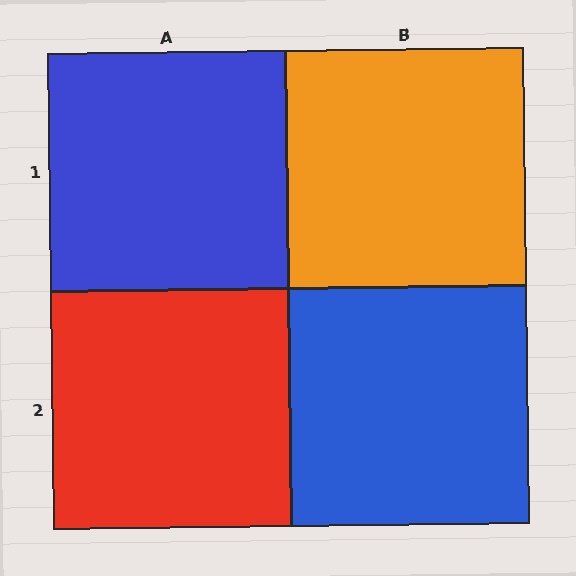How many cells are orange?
1 cell is orange.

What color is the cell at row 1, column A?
Blue.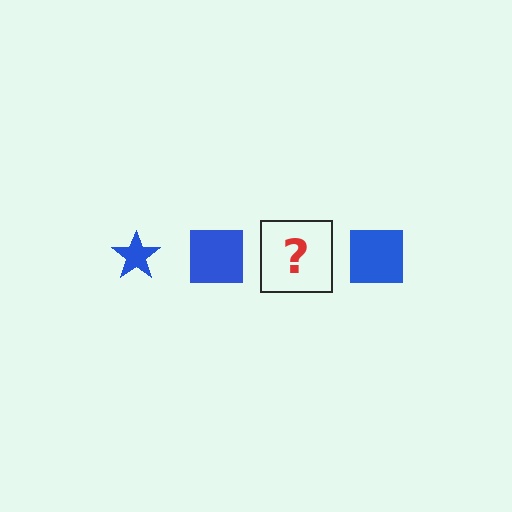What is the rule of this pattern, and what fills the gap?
The rule is that the pattern cycles through star, square shapes in blue. The gap should be filled with a blue star.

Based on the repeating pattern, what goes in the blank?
The blank should be a blue star.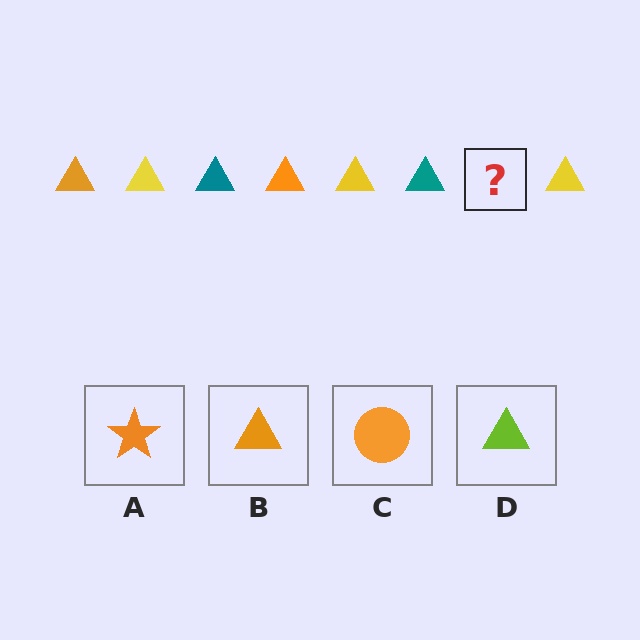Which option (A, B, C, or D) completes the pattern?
B.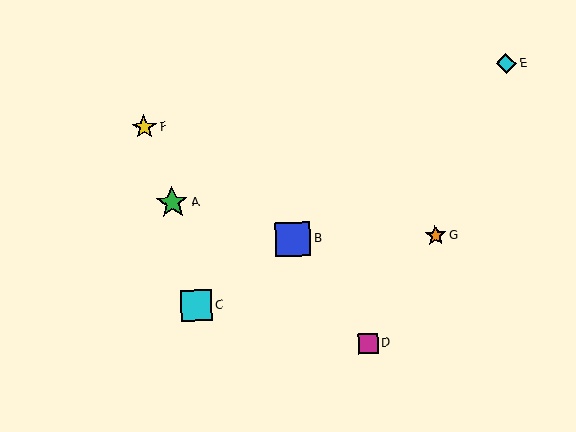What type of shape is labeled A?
Shape A is a green star.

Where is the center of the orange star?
The center of the orange star is at (436, 235).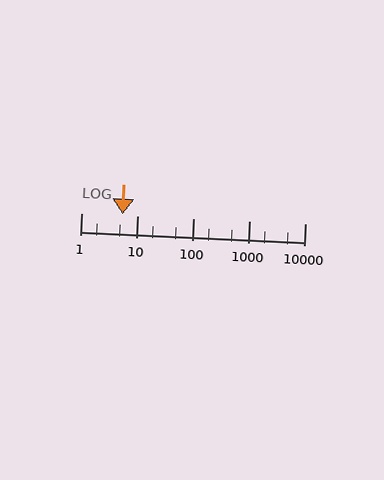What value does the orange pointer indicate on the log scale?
The pointer indicates approximately 5.6.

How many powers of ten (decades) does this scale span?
The scale spans 4 decades, from 1 to 10000.